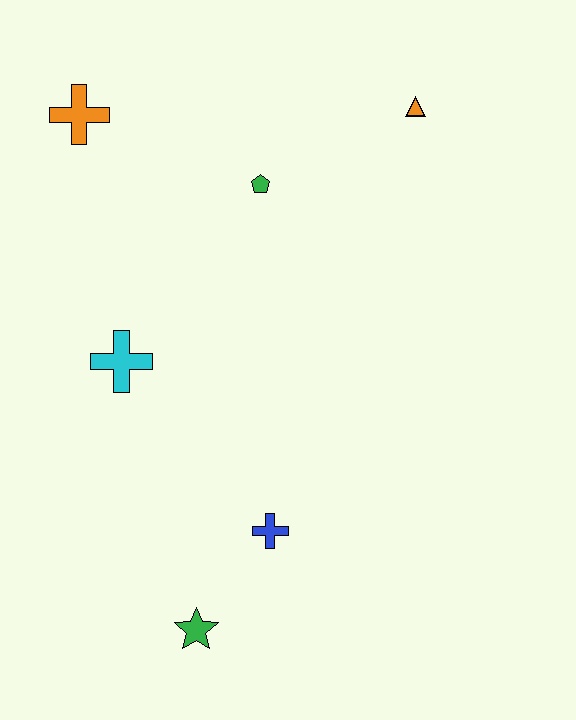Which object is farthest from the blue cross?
The orange cross is farthest from the blue cross.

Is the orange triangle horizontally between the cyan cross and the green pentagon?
No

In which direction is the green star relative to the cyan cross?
The green star is below the cyan cross.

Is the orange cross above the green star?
Yes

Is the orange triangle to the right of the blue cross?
Yes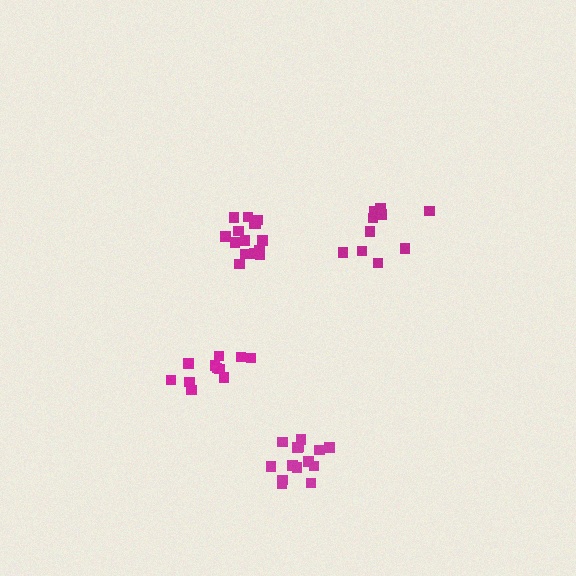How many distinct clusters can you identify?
There are 4 distinct clusters.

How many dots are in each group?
Group 1: 15 dots, Group 2: 10 dots, Group 3: 14 dots, Group 4: 11 dots (50 total).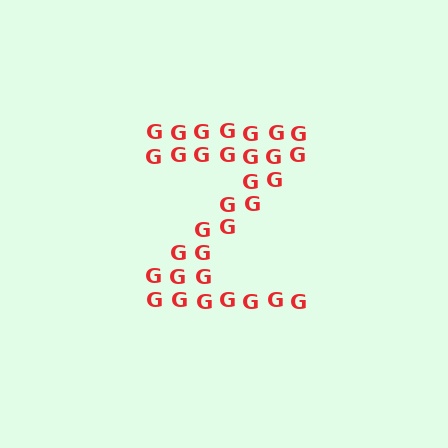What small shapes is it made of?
It is made of small letter G's.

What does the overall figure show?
The overall figure shows the letter Z.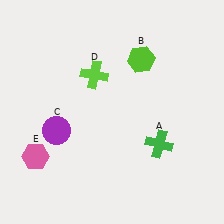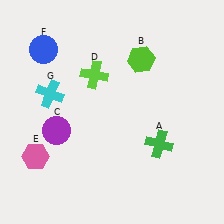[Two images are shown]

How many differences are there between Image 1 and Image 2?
There are 2 differences between the two images.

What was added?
A blue circle (F), a cyan cross (G) were added in Image 2.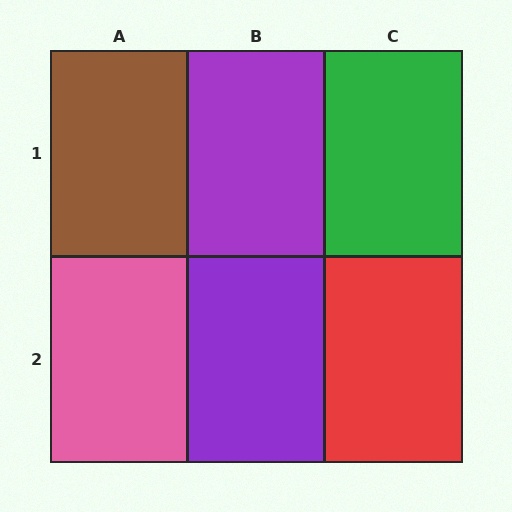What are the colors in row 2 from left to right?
Pink, purple, red.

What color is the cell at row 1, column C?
Green.